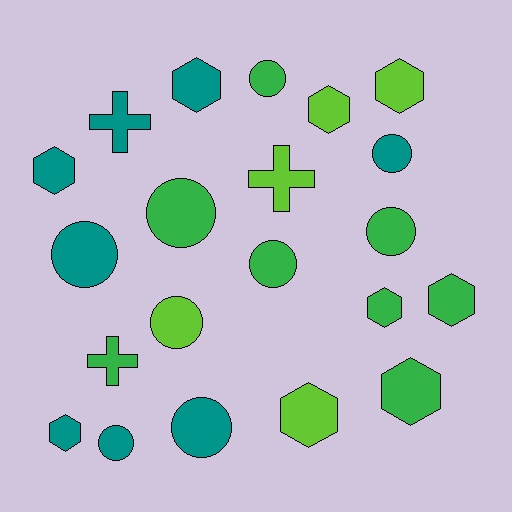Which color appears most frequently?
Teal, with 8 objects.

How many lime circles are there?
There is 1 lime circle.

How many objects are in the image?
There are 21 objects.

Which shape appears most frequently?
Hexagon, with 9 objects.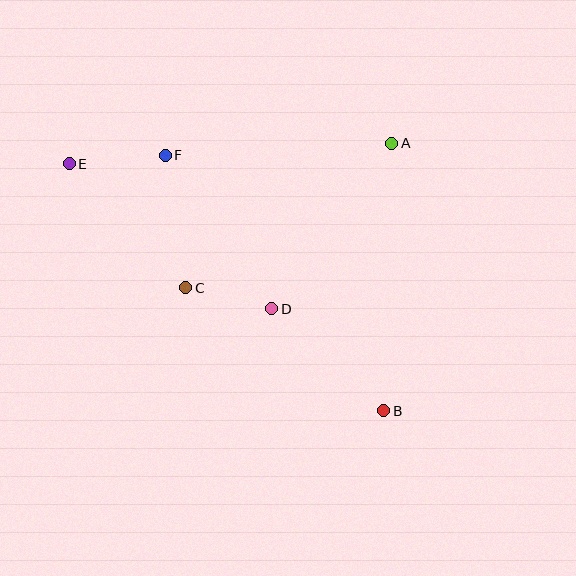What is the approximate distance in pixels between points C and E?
The distance between C and E is approximately 170 pixels.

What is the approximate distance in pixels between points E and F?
The distance between E and F is approximately 96 pixels.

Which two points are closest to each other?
Points C and D are closest to each other.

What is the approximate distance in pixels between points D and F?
The distance between D and F is approximately 187 pixels.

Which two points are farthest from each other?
Points B and E are farthest from each other.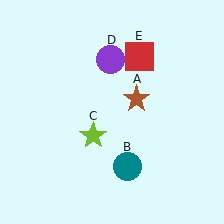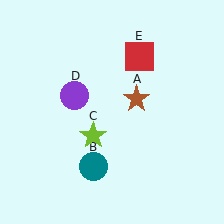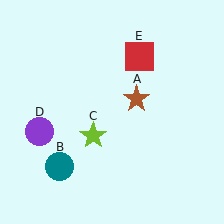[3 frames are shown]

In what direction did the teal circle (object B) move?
The teal circle (object B) moved left.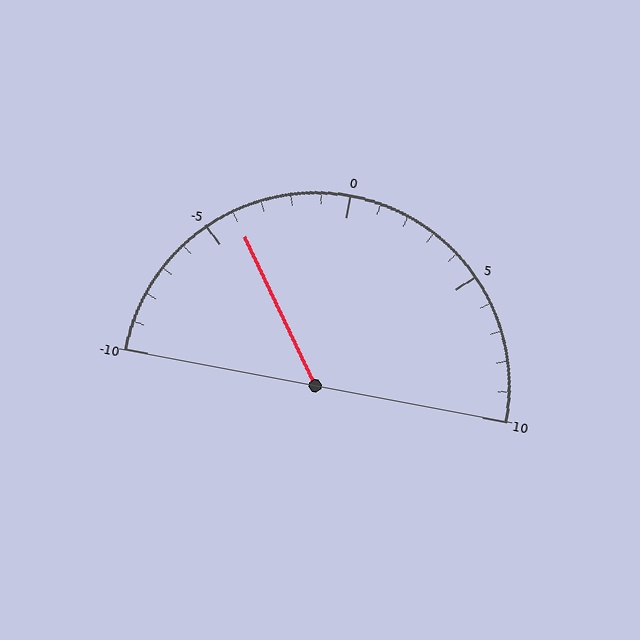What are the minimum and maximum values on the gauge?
The gauge ranges from -10 to 10.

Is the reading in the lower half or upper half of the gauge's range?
The reading is in the lower half of the range (-10 to 10).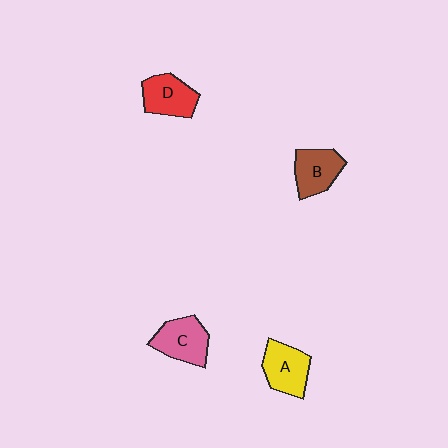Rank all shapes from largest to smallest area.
From largest to smallest: C (pink), A (yellow), D (red), B (brown).